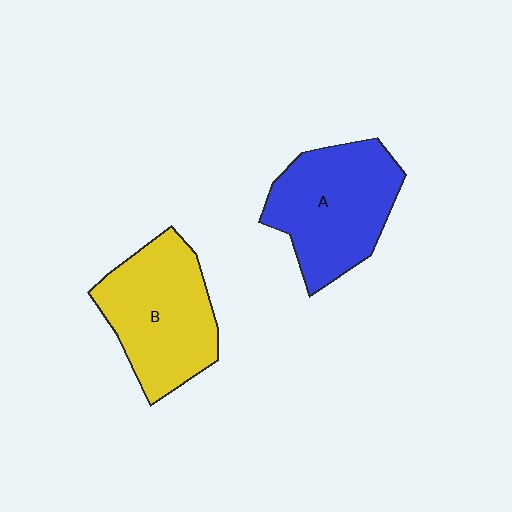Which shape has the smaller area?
Shape B (yellow).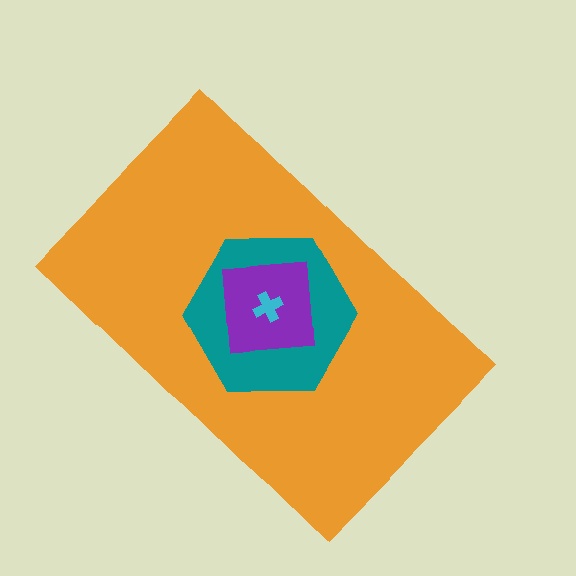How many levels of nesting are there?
4.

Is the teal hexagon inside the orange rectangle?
Yes.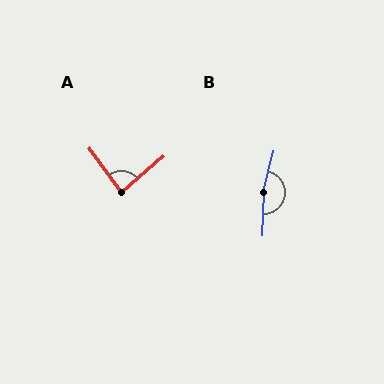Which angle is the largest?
B, at approximately 169 degrees.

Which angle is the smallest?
A, at approximately 86 degrees.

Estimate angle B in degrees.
Approximately 169 degrees.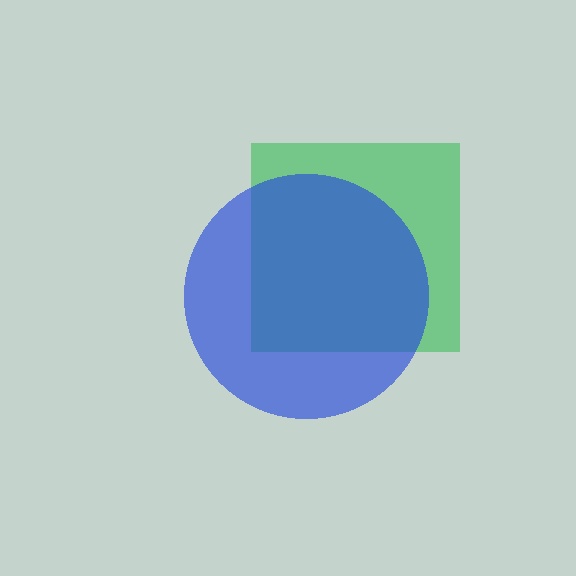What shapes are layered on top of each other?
The layered shapes are: a green square, a blue circle.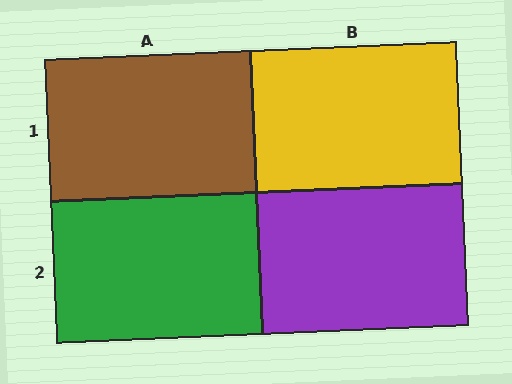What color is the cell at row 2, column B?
Purple.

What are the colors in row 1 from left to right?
Brown, yellow.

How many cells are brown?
1 cell is brown.